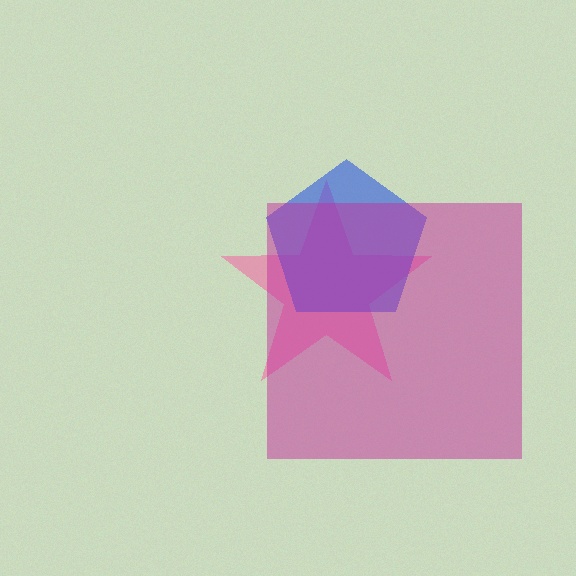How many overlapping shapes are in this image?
There are 3 overlapping shapes in the image.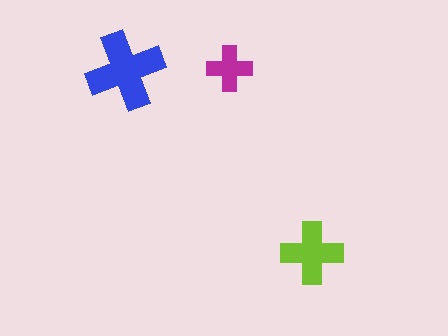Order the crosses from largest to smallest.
the blue one, the lime one, the magenta one.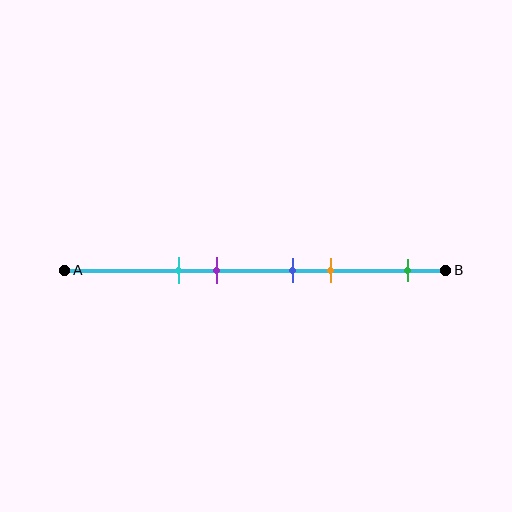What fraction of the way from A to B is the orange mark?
The orange mark is approximately 70% (0.7) of the way from A to B.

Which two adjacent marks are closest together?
The blue and orange marks are the closest adjacent pair.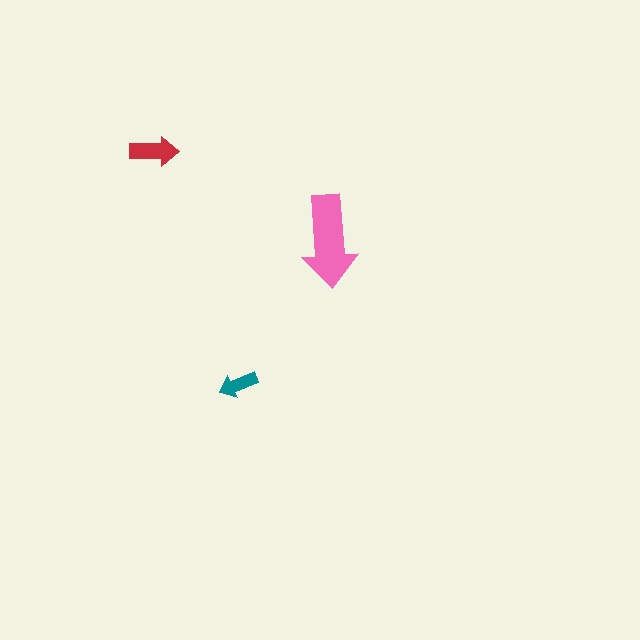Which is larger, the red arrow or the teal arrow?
The red one.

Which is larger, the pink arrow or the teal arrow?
The pink one.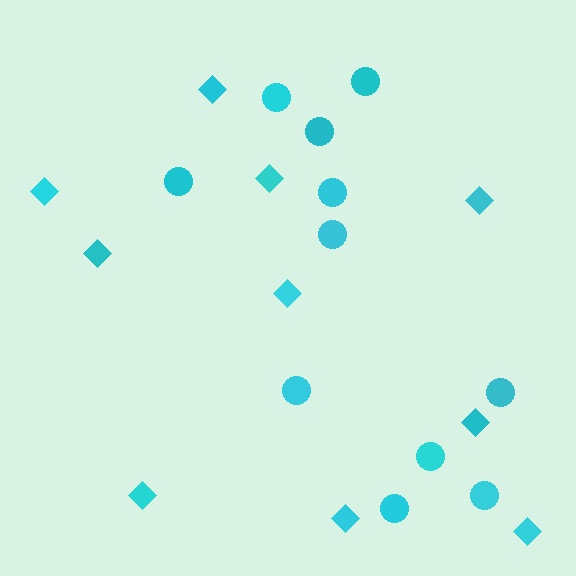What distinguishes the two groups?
There are 2 groups: one group of diamonds (10) and one group of circles (11).